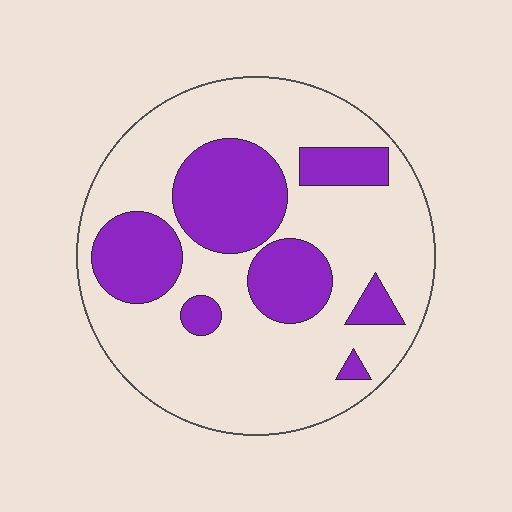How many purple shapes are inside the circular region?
7.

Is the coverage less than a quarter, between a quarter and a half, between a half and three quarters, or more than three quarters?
Between a quarter and a half.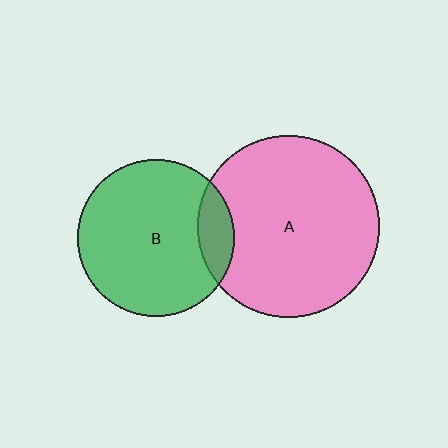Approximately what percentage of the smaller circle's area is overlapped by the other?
Approximately 15%.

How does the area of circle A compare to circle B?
Approximately 1.3 times.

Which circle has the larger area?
Circle A (pink).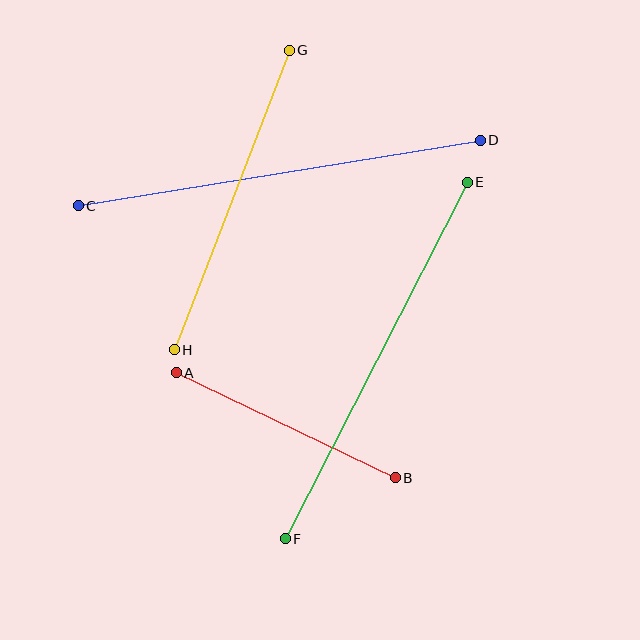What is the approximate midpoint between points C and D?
The midpoint is at approximately (279, 173) pixels.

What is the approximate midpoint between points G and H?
The midpoint is at approximately (232, 200) pixels.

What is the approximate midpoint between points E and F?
The midpoint is at approximately (376, 361) pixels.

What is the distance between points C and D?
The distance is approximately 407 pixels.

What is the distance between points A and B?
The distance is approximately 243 pixels.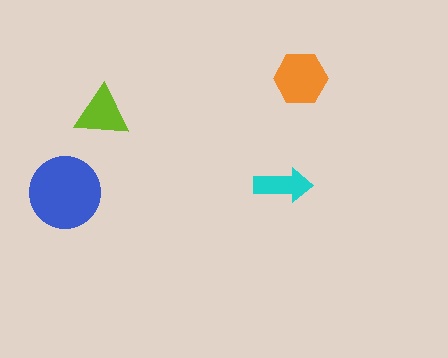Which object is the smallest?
The cyan arrow.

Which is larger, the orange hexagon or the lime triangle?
The orange hexagon.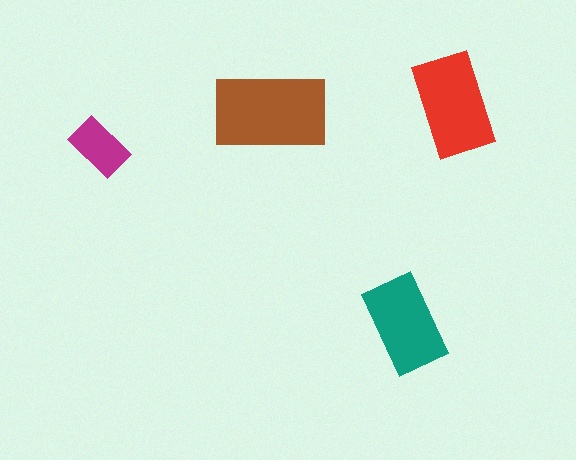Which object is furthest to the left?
The magenta rectangle is leftmost.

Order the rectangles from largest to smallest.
the brown one, the red one, the teal one, the magenta one.